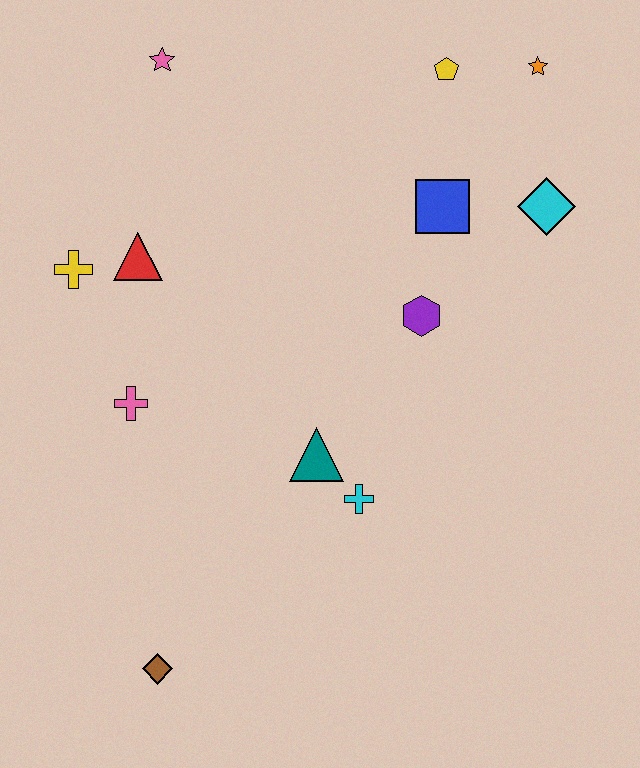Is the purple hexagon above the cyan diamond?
No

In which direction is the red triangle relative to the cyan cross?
The red triangle is above the cyan cross.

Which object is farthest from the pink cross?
The orange star is farthest from the pink cross.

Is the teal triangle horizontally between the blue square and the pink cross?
Yes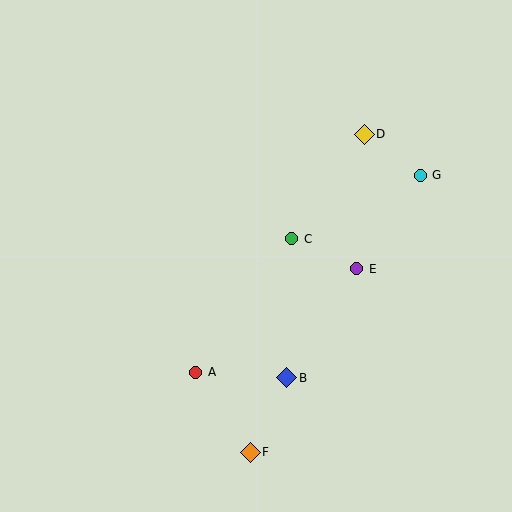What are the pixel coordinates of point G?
Point G is at (420, 175).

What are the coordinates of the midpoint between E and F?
The midpoint between E and F is at (303, 361).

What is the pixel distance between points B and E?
The distance between B and E is 129 pixels.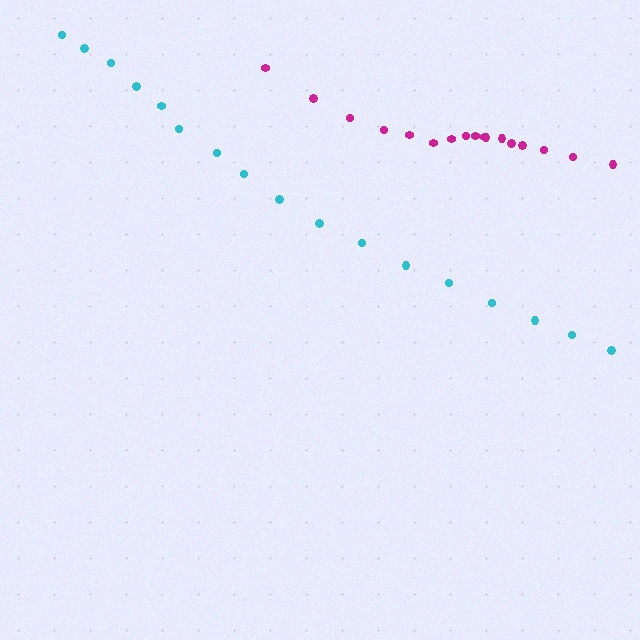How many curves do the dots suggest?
There are 2 distinct paths.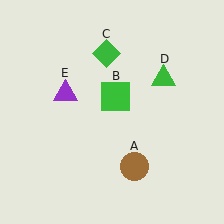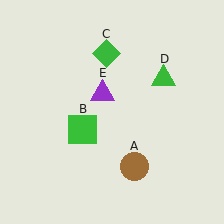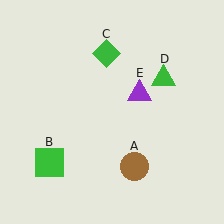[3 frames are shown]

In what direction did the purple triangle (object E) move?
The purple triangle (object E) moved right.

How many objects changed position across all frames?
2 objects changed position: green square (object B), purple triangle (object E).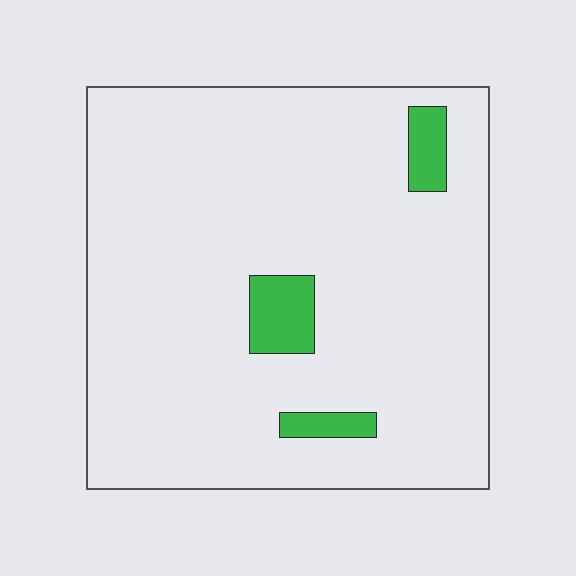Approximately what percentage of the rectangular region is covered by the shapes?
Approximately 5%.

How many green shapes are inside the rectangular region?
3.